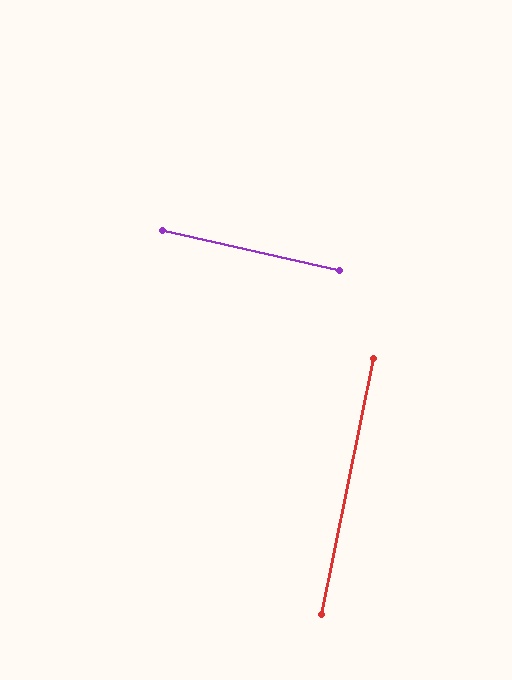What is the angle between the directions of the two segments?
Approximately 89 degrees.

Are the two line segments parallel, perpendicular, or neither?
Perpendicular — they meet at approximately 89°.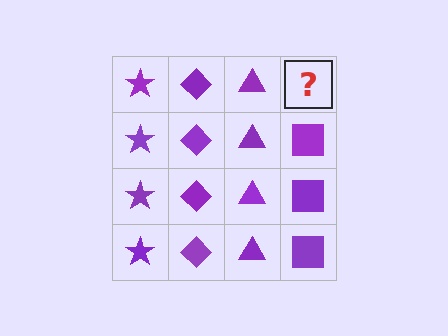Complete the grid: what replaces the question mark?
The question mark should be replaced with a purple square.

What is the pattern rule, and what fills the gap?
The rule is that each column has a consistent shape. The gap should be filled with a purple square.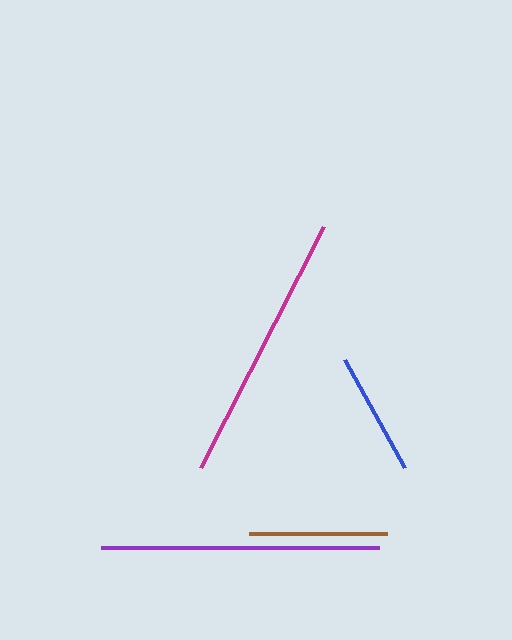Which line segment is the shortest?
The blue line is the shortest at approximately 124 pixels.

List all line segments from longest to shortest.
From longest to shortest: purple, magenta, brown, blue.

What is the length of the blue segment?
The blue segment is approximately 124 pixels long.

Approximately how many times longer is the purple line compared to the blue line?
The purple line is approximately 2.2 times the length of the blue line.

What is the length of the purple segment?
The purple segment is approximately 278 pixels long.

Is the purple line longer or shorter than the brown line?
The purple line is longer than the brown line.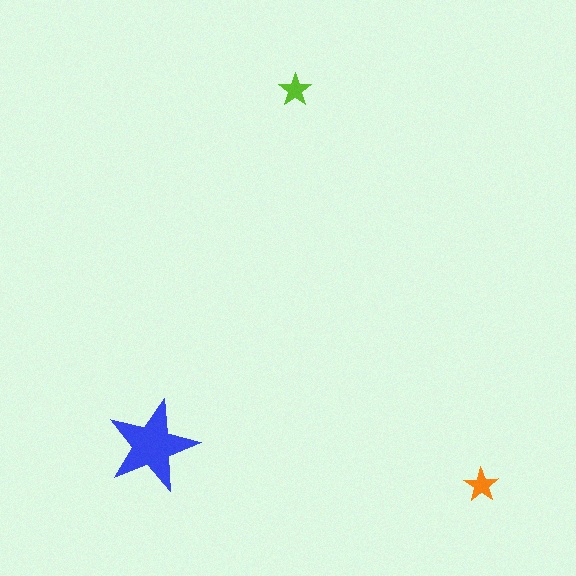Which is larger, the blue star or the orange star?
The blue one.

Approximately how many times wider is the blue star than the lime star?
About 3 times wider.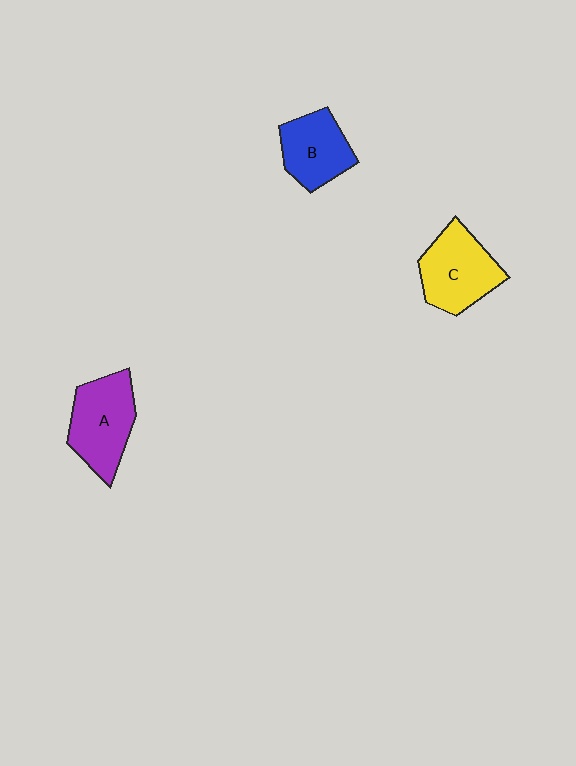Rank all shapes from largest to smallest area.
From largest to smallest: A (purple), C (yellow), B (blue).